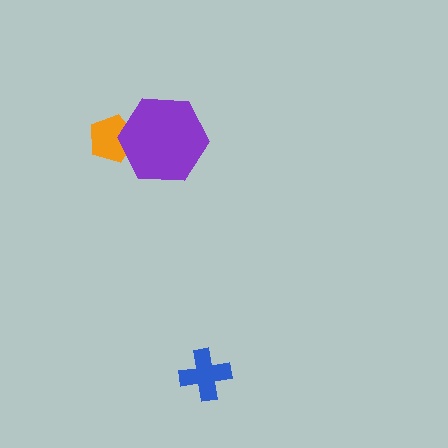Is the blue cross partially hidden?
No, no other shape covers it.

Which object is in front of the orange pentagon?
The purple hexagon is in front of the orange pentagon.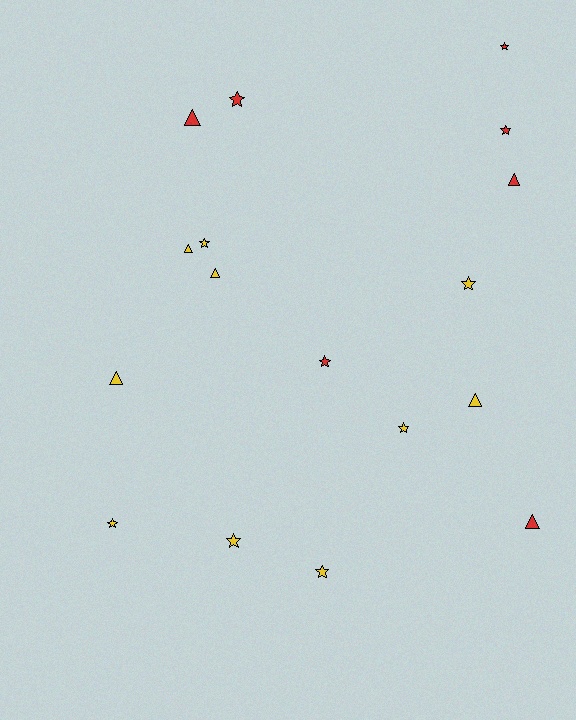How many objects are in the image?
There are 17 objects.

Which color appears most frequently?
Yellow, with 10 objects.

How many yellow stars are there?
There are 6 yellow stars.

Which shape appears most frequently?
Star, with 10 objects.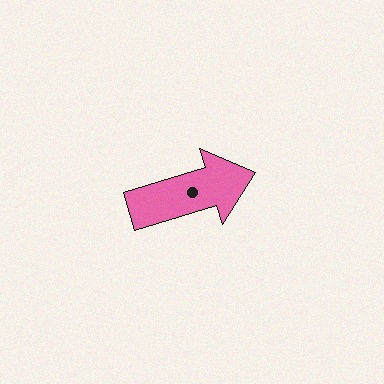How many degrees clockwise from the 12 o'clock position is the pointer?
Approximately 73 degrees.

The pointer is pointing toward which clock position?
Roughly 2 o'clock.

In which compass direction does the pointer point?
East.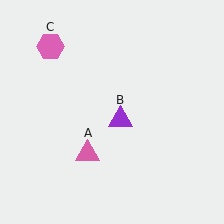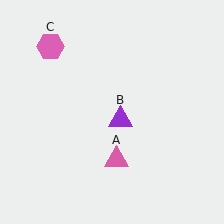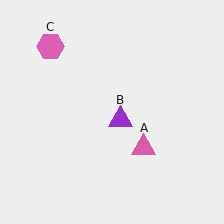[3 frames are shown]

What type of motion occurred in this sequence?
The pink triangle (object A) rotated counterclockwise around the center of the scene.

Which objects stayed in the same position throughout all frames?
Purple triangle (object B) and pink hexagon (object C) remained stationary.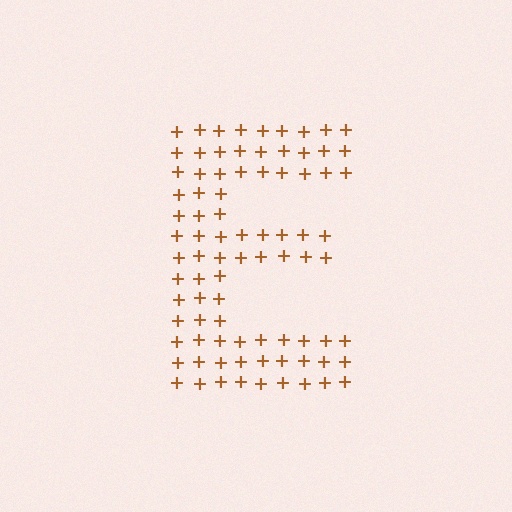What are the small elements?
The small elements are plus signs.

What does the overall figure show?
The overall figure shows the letter E.